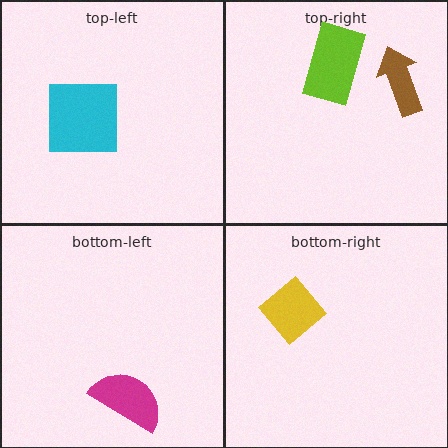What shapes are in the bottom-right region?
The yellow diamond.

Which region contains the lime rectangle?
The top-right region.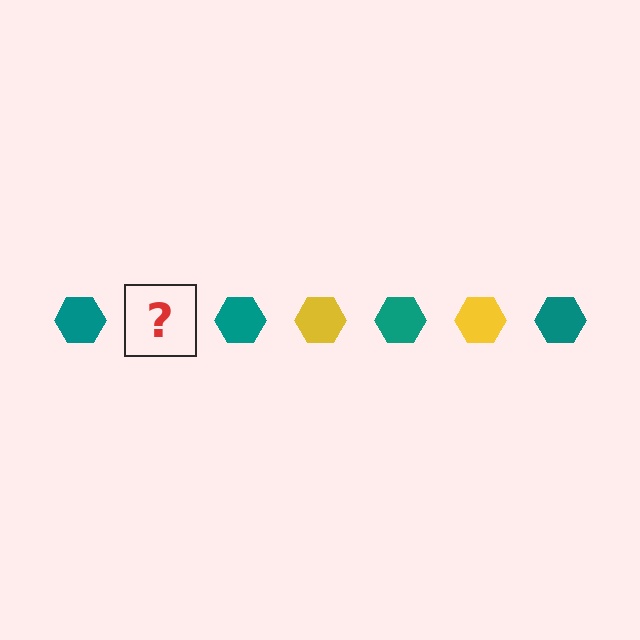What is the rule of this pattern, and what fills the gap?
The rule is that the pattern cycles through teal, yellow hexagons. The gap should be filled with a yellow hexagon.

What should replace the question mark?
The question mark should be replaced with a yellow hexagon.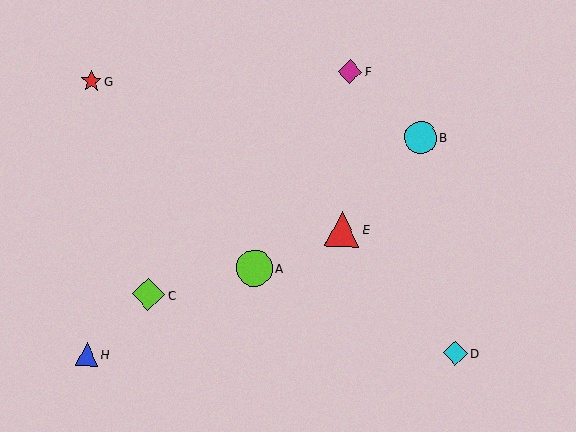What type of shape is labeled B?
Shape B is a cyan circle.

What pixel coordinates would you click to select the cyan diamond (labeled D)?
Click at (455, 353) to select the cyan diamond D.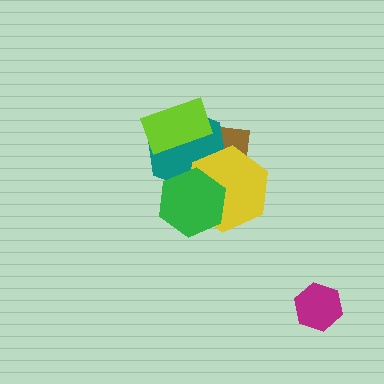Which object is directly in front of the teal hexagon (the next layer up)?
The yellow hexagon is directly in front of the teal hexagon.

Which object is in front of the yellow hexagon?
The green hexagon is in front of the yellow hexagon.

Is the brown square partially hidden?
Yes, it is partially covered by another shape.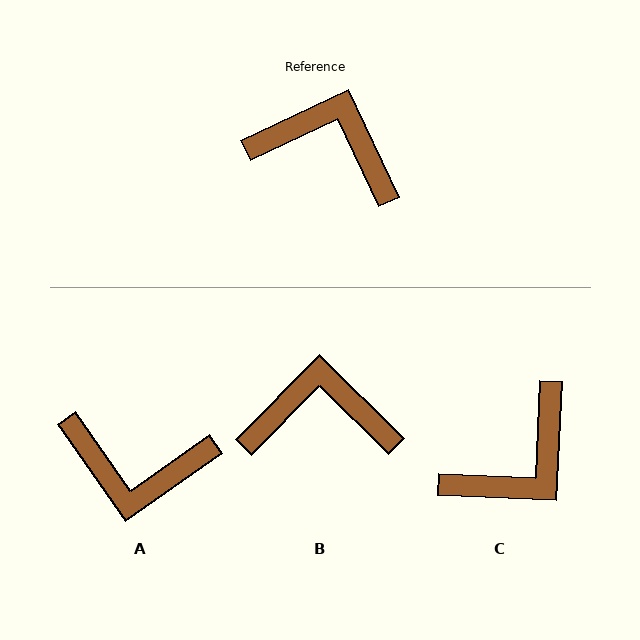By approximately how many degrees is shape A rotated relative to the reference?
Approximately 170 degrees clockwise.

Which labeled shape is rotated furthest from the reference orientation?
A, about 170 degrees away.